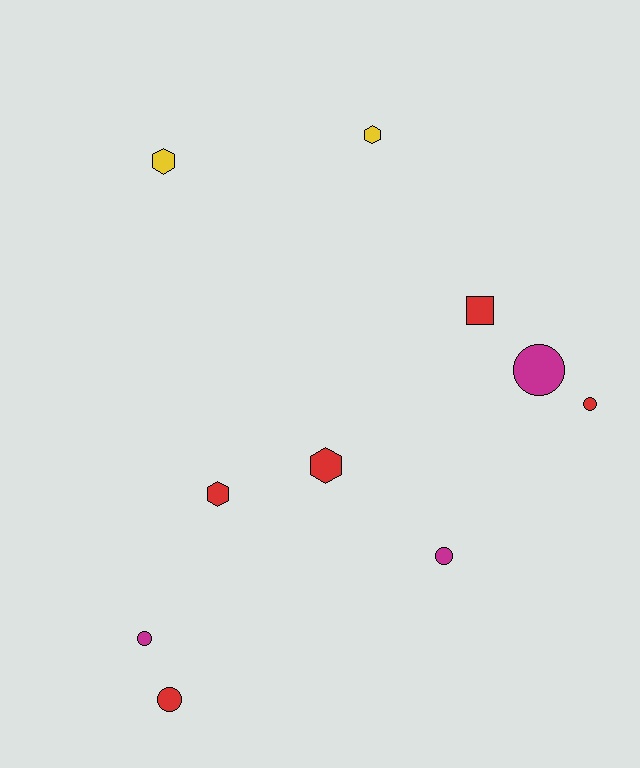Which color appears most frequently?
Red, with 5 objects.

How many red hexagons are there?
There are 2 red hexagons.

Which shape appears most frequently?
Circle, with 5 objects.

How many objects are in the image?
There are 10 objects.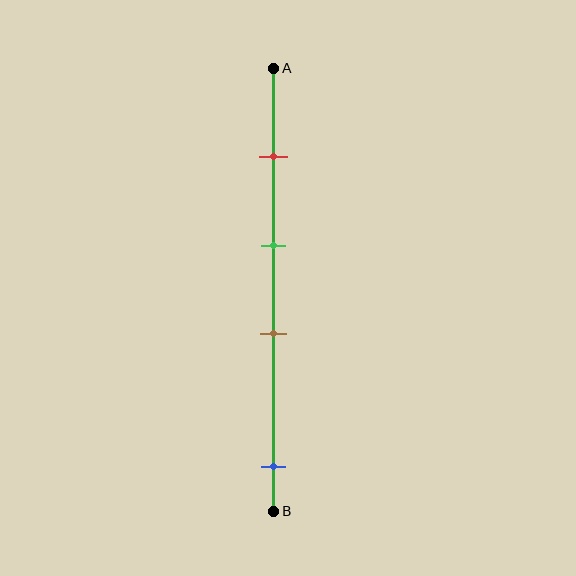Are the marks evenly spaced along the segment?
No, the marks are not evenly spaced.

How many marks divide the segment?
There are 4 marks dividing the segment.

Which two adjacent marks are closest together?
The green and brown marks are the closest adjacent pair.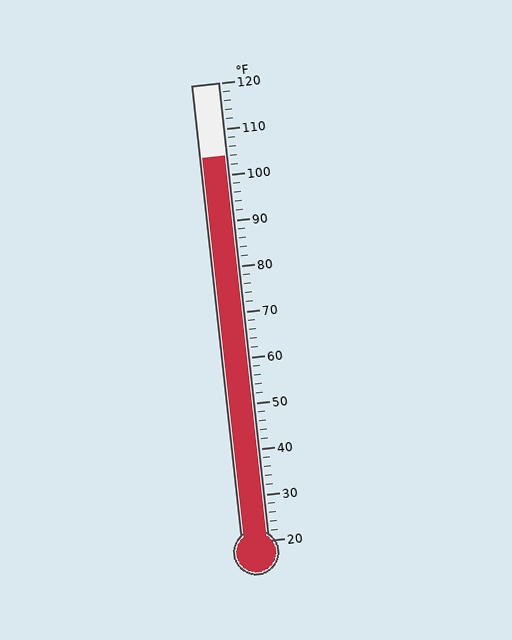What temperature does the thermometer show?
The thermometer shows approximately 104°F.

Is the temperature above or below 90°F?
The temperature is above 90°F.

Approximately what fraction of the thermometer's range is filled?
The thermometer is filled to approximately 85% of its range.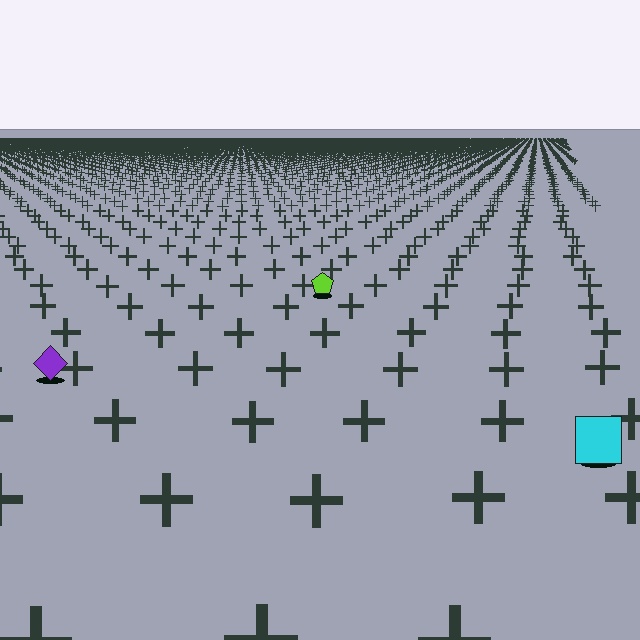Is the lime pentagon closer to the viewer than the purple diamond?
No. The purple diamond is closer — you can tell from the texture gradient: the ground texture is coarser near it.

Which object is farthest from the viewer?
The lime pentagon is farthest from the viewer. It appears smaller and the ground texture around it is denser.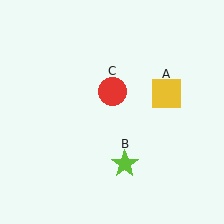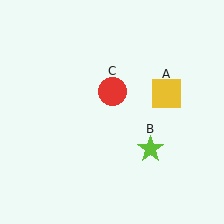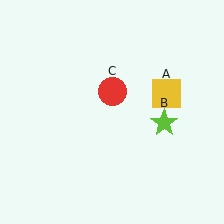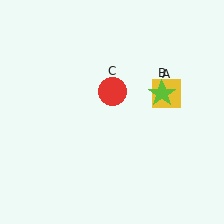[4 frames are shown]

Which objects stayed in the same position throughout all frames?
Yellow square (object A) and red circle (object C) remained stationary.